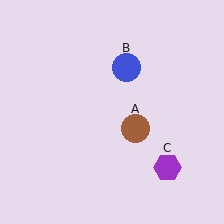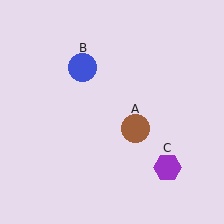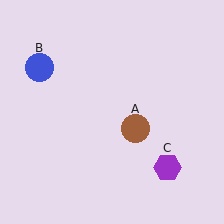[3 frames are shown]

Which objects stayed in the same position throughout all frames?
Brown circle (object A) and purple hexagon (object C) remained stationary.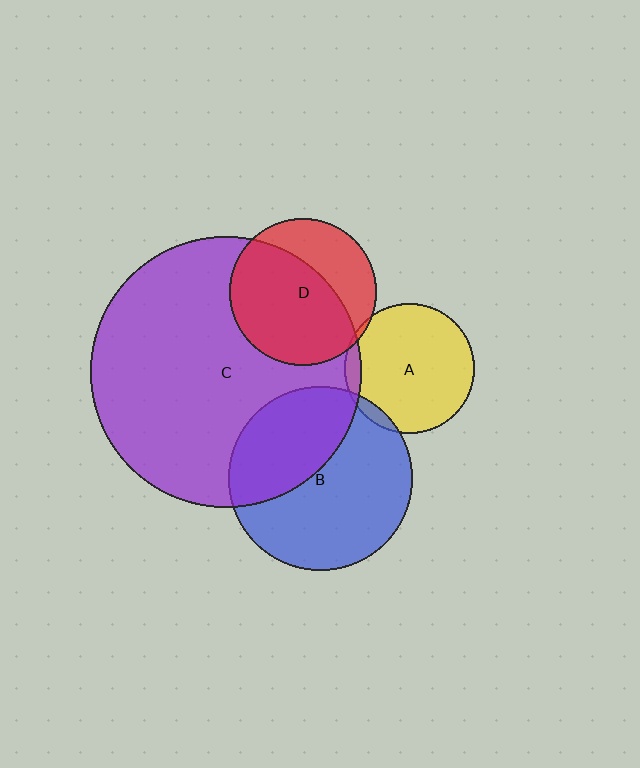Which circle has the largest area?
Circle C (purple).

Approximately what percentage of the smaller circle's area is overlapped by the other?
Approximately 40%.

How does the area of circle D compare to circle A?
Approximately 1.3 times.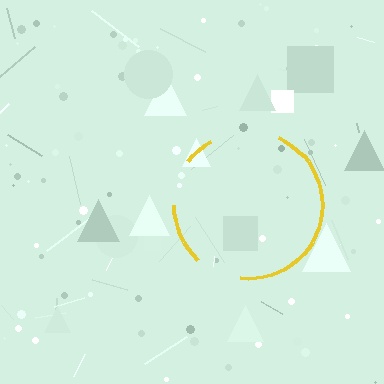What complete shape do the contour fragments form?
The contour fragments form a circle.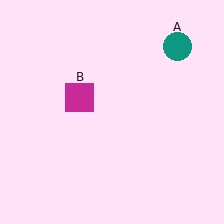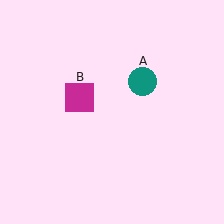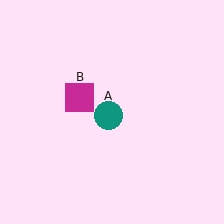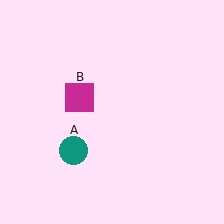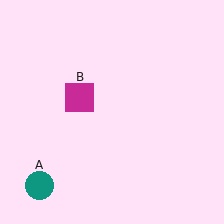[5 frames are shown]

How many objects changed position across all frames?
1 object changed position: teal circle (object A).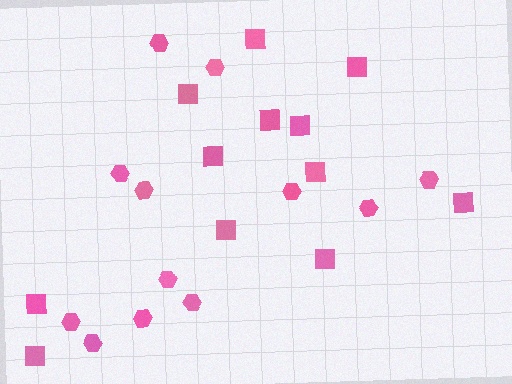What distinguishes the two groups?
There are 2 groups: one group of squares (12) and one group of hexagons (12).